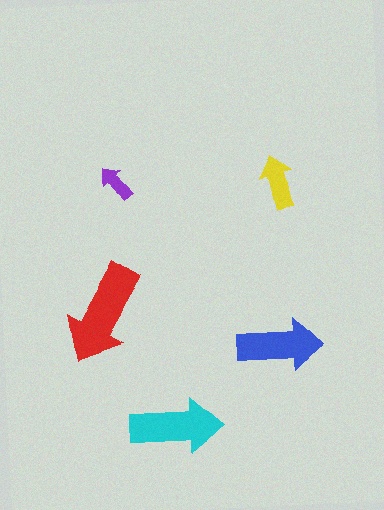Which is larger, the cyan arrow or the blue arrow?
The cyan one.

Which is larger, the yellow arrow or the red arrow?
The red one.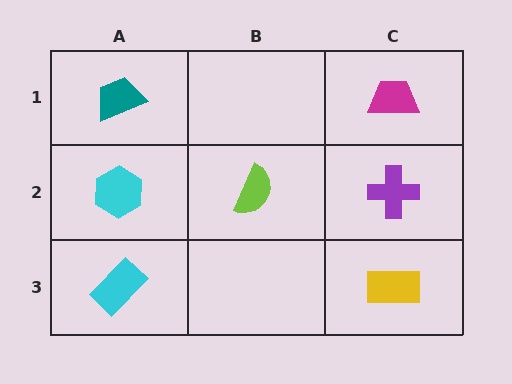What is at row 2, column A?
A cyan hexagon.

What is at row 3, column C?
A yellow rectangle.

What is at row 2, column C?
A purple cross.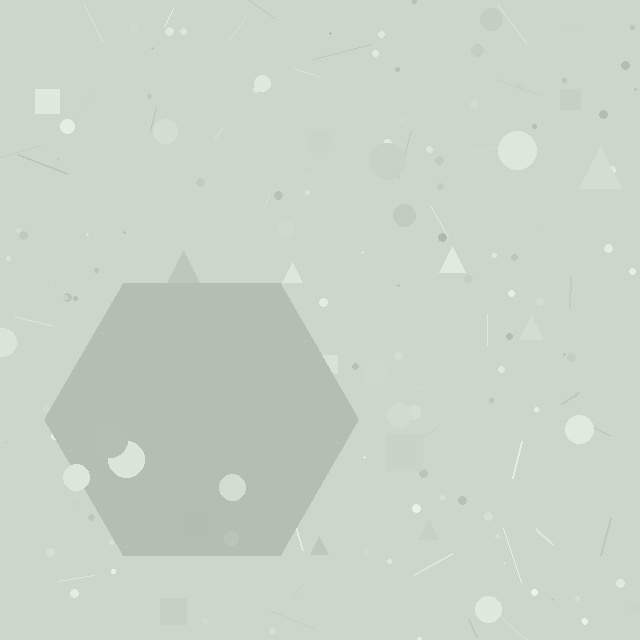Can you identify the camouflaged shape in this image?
The camouflaged shape is a hexagon.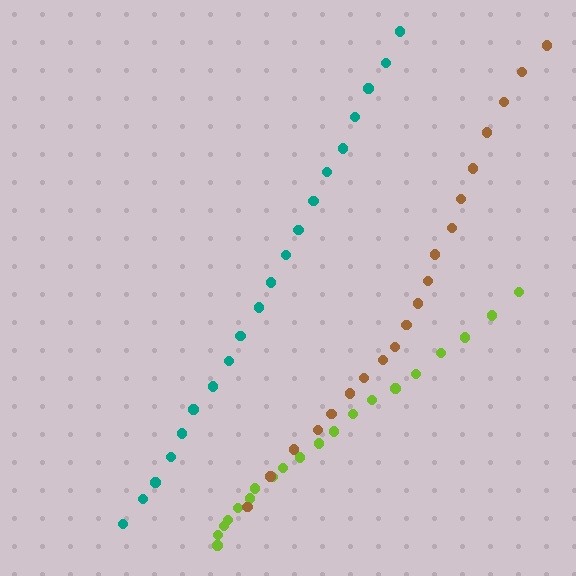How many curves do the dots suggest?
There are 3 distinct paths.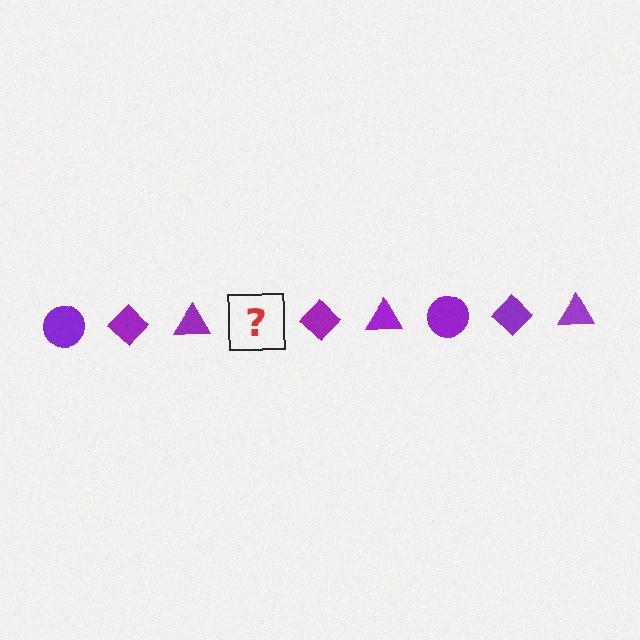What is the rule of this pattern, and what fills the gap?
The rule is that the pattern cycles through circle, diamond, triangle shapes in purple. The gap should be filled with a purple circle.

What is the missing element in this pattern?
The missing element is a purple circle.